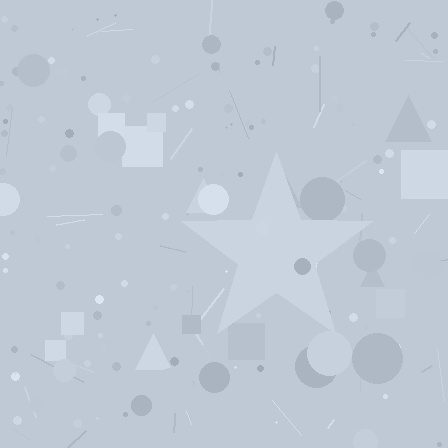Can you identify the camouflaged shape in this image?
The camouflaged shape is a star.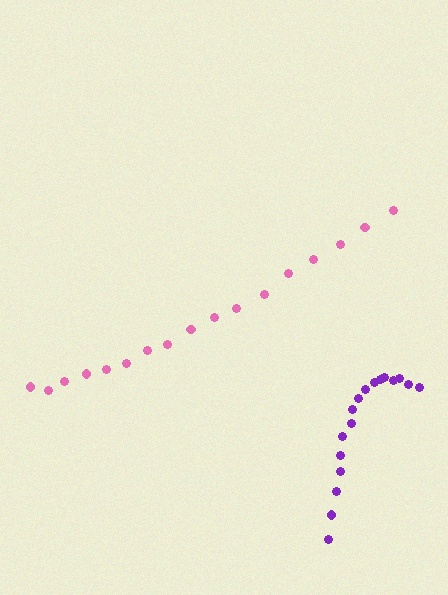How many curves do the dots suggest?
There are 2 distinct paths.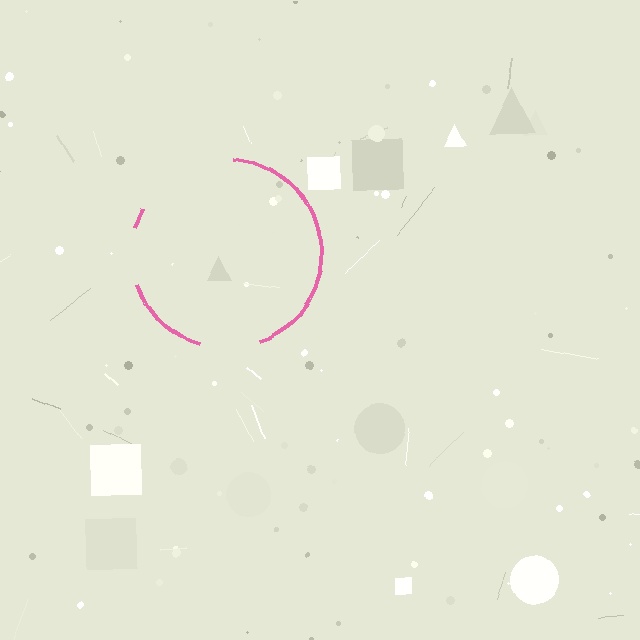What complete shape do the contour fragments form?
The contour fragments form a circle.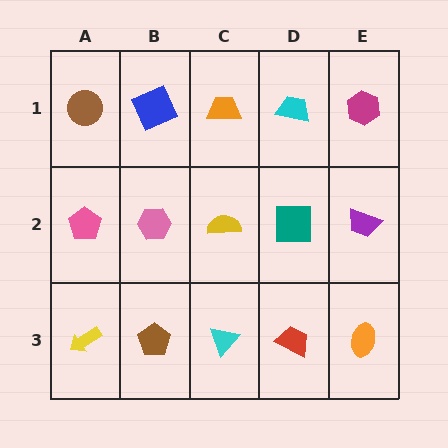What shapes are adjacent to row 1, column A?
A pink pentagon (row 2, column A), a blue square (row 1, column B).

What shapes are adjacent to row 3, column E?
A purple trapezoid (row 2, column E), a red trapezoid (row 3, column D).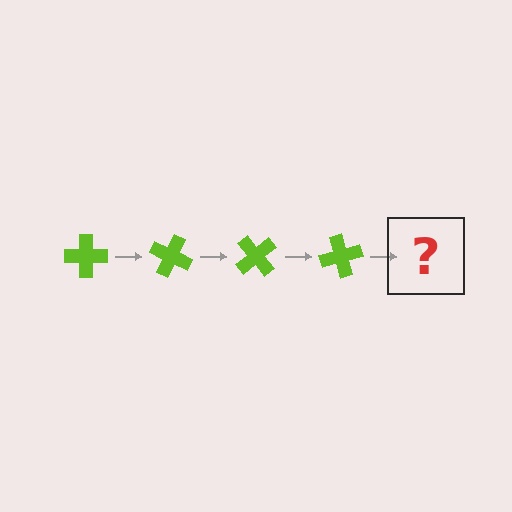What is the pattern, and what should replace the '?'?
The pattern is that the cross rotates 25 degrees each step. The '?' should be a lime cross rotated 100 degrees.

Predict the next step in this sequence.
The next step is a lime cross rotated 100 degrees.